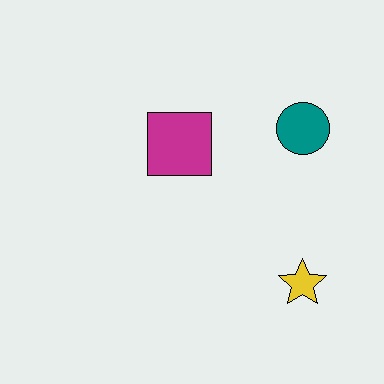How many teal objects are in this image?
There is 1 teal object.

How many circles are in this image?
There is 1 circle.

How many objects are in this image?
There are 3 objects.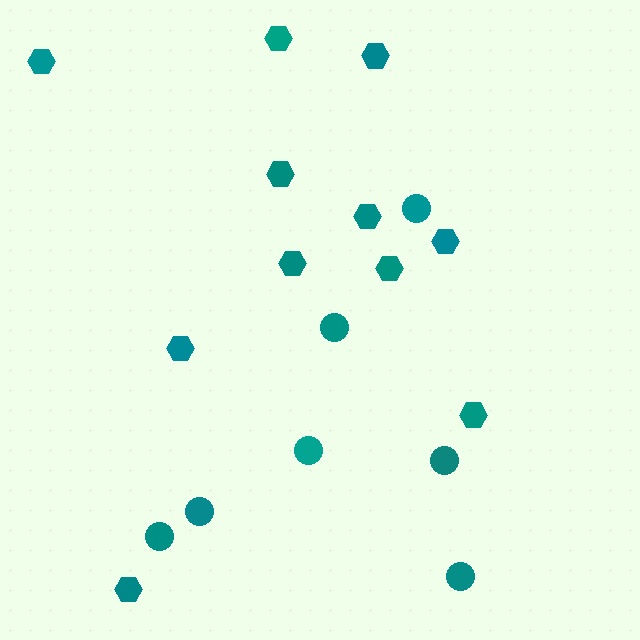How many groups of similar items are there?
There are 2 groups: one group of circles (7) and one group of hexagons (11).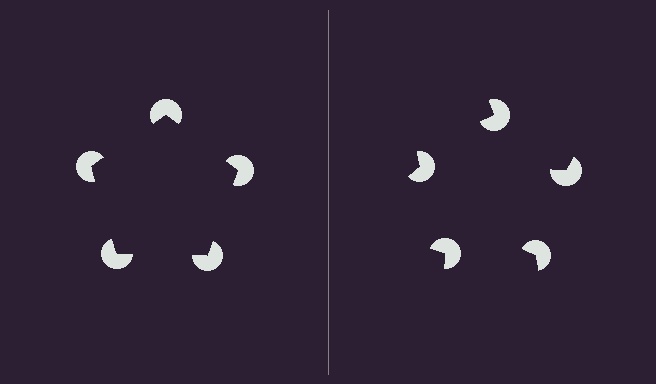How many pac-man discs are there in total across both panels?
10 — 5 on each side.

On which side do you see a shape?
An illusory pentagon appears on the left side. On the right side the wedge cuts are rotated, so no coherent shape forms.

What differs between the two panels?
The pac-man discs are positioned identically on both sides; only the wedge orientations differ. On the left they align to a pentagon; on the right they are misaligned.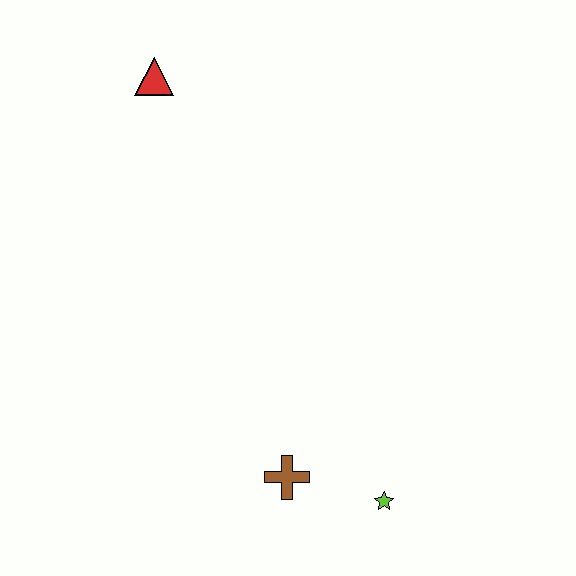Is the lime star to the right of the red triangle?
Yes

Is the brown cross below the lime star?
No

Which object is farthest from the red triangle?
The lime star is farthest from the red triangle.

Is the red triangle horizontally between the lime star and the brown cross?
No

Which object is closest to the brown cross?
The lime star is closest to the brown cross.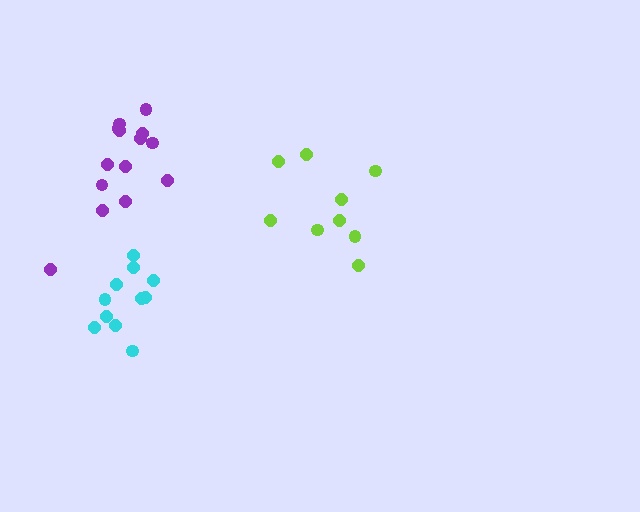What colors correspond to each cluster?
The clusters are colored: purple, lime, cyan.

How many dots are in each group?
Group 1: 14 dots, Group 2: 9 dots, Group 3: 11 dots (34 total).